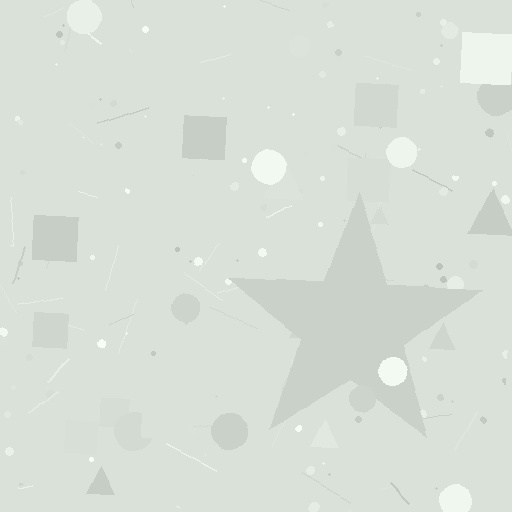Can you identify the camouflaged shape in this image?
The camouflaged shape is a star.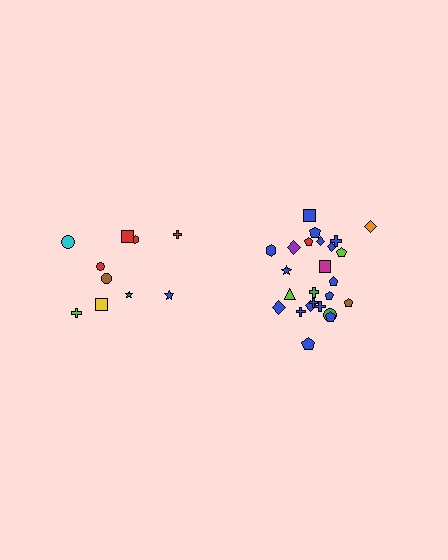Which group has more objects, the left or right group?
The right group.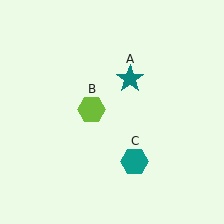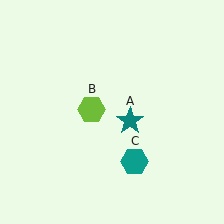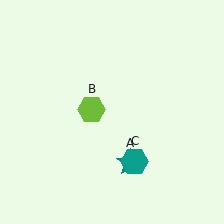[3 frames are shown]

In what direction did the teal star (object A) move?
The teal star (object A) moved down.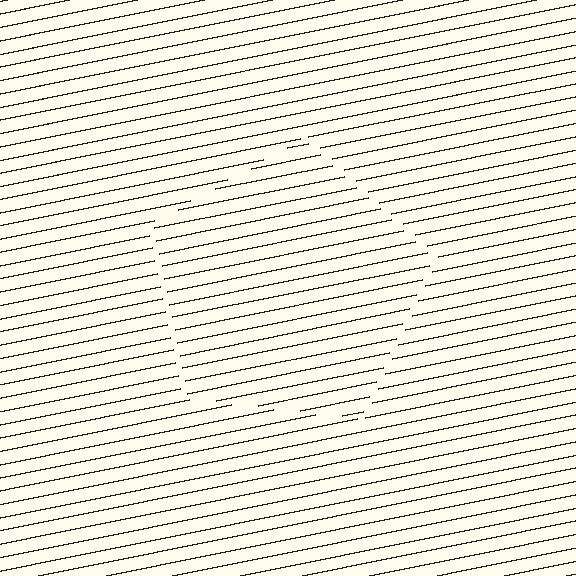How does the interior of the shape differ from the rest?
The interior of the shape contains the same grating, shifted by half a period — the contour is defined by the phase discontinuity where line-ends from the inner and outer gratings abut.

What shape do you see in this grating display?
An illusory pentagon. The interior of the shape contains the same grating, shifted by half a period — the contour is defined by the phase discontinuity where line-ends from the inner and outer gratings abut.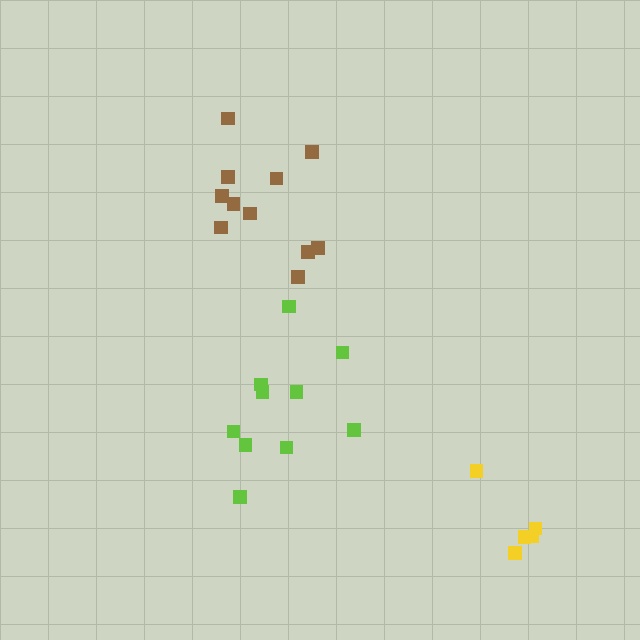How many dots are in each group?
Group 1: 10 dots, Group 2: 5 dots, Group 3: 11 dots (26 total).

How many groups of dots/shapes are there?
There are 3 groups.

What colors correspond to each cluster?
The clusters are colored: lime, yellow, brown.